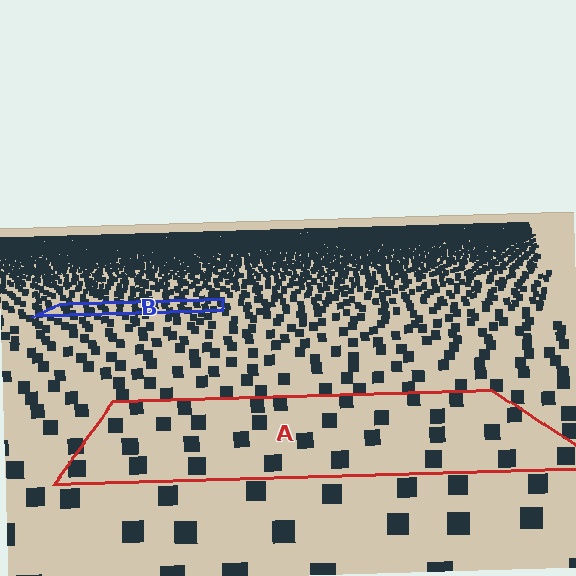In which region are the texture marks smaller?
The texture marks are smaller in region B, because it is farther away.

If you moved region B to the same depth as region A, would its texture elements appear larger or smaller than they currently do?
They would appear larger. At a closer depth, the same texture elements are projected at a bigger on-screen size.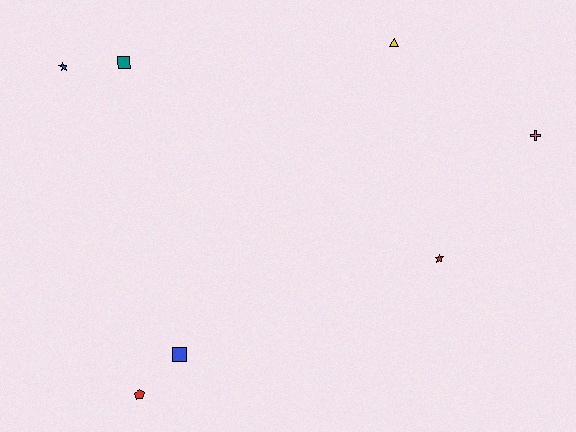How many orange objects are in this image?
There are no orange objects.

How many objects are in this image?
There are 7 objects.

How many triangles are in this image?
There is 1 triangle.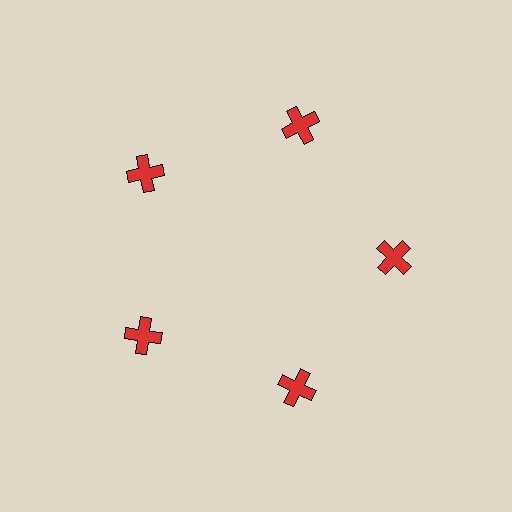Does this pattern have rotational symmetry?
Yes, this pattern has 5-fold rotational symmetry. It looks the same after rotating 72 degrees around the center.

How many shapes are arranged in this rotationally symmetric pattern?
There are 5 shapes, arranged in 5 groups of 1.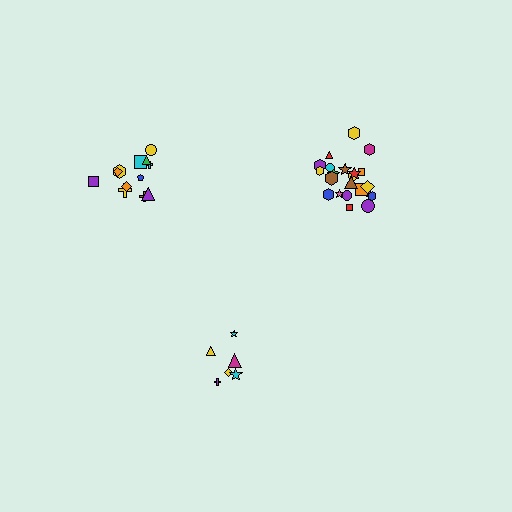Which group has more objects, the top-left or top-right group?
The top-right group.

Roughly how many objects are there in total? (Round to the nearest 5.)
Roughly 40 objects in total.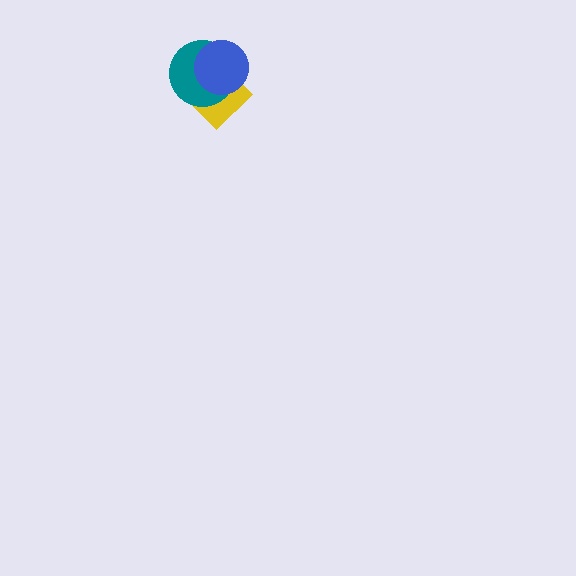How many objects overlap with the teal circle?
2 objects overlap with the teal circle.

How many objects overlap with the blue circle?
2 objects overlap with the blue circle.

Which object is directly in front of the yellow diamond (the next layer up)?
The teal circle is directly in front of the yellow diamond.